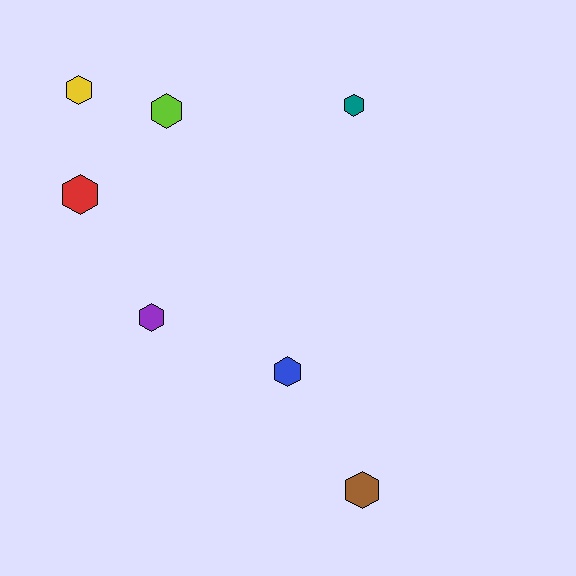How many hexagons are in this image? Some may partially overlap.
There are 7 hexagons.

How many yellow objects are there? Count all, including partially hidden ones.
There is 1 yellow object.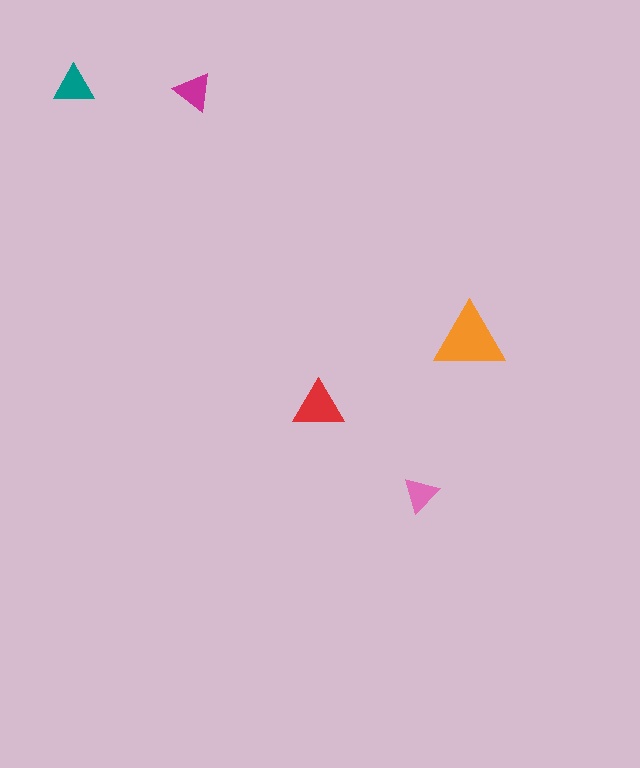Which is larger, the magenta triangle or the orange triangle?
The orange one.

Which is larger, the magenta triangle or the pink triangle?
The magenta one.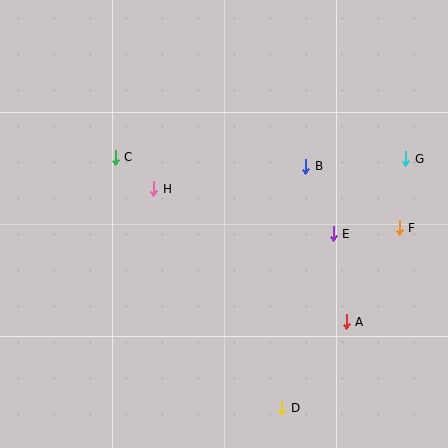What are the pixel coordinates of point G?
Point G is at (406, 159).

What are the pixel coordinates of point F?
Point F is at (399, 228).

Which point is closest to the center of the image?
Point H at (154, 189) is closest to the center.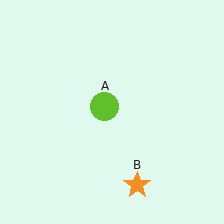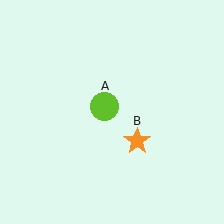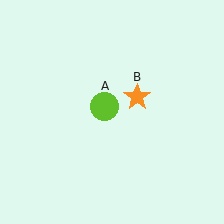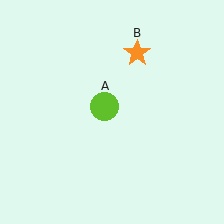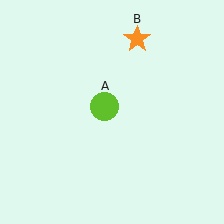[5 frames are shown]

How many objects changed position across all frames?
1 object changed position: orange star (object B).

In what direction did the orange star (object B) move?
The orange star (object B) moved up.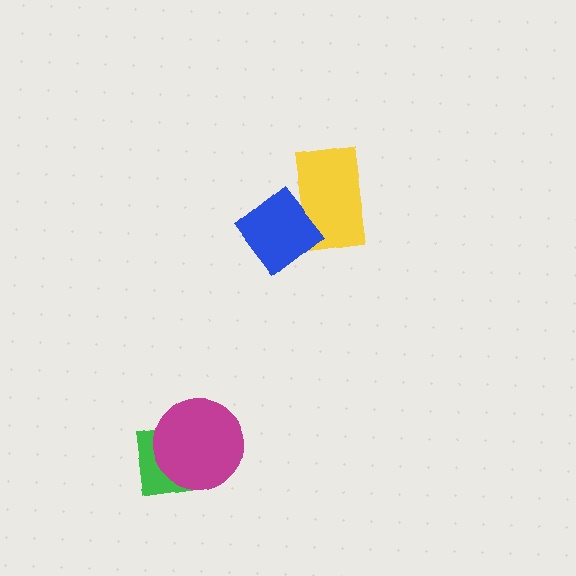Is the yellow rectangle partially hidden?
Yes, it is partially covered by another shape.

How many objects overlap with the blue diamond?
1 object overlaps with the blue diamond.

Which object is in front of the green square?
The magenta circle is in front of the green square.